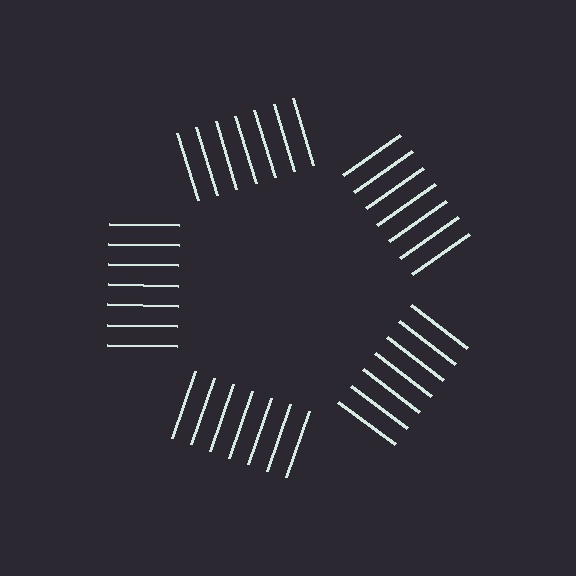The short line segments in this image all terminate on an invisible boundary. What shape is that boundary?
An illusory pentagon — the line segments terminate on its edges but no continuous stroke is drawn.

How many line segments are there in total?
35 — 7 along each of the 5 edges.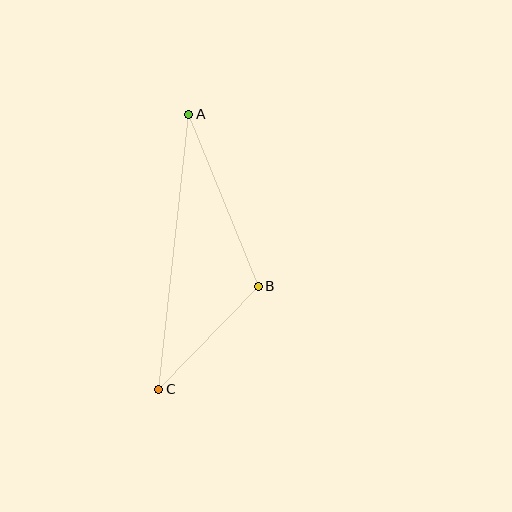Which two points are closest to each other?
Points B and C are closest to each other.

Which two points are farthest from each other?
Points A and C are farthest from each other.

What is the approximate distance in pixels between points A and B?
The distance between A and B is approximately 186 pixels.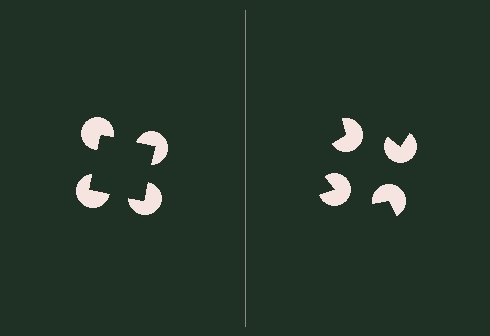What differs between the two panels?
The pac-man discs are positioned identically on both sides; only the wedge orientations differ. On the left they align to a square; on the right they are misaligned.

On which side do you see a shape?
An illusory square appears on the left side. On the right side the wedge cuts are rotated, so no coherent shape forms.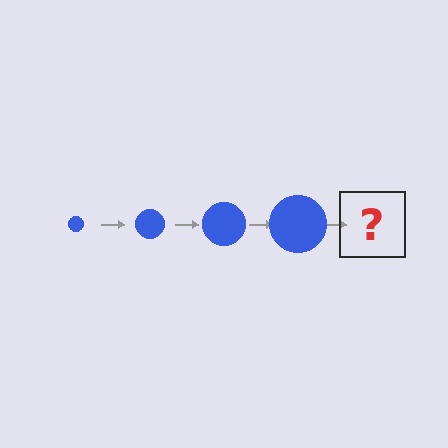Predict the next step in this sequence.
The next step is a blue circle, larger than the previous one.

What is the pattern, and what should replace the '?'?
The pattern is that the circle gets progressively larger each step. The '?' should be a blue circle, larger than the previous one.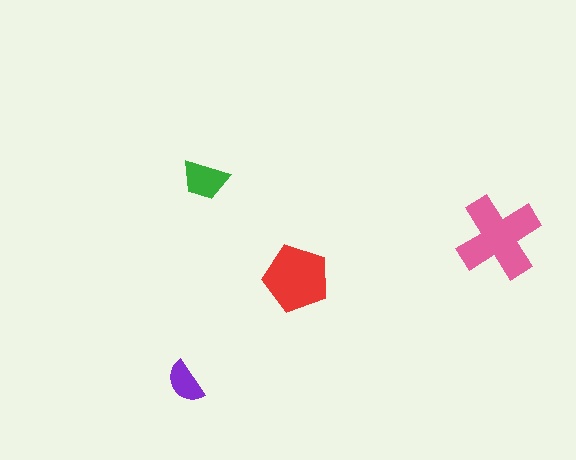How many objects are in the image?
There are 4 objects in the image.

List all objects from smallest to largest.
The purple semicircle, the green trapezoid, the red pentagon, the pink cross.